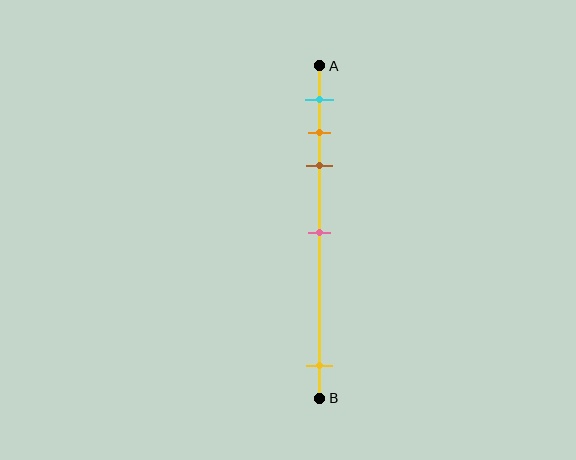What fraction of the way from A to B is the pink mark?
The pink mark is approximately 50% (0.5) of the way from A to B.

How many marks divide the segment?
There are 5 marks dividing the segment.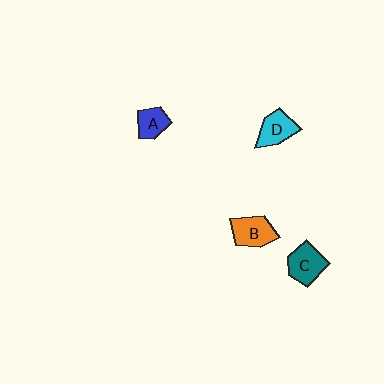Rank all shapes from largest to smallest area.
From largest to smallest: C (teal), B (orange), D (cyan), A (blue).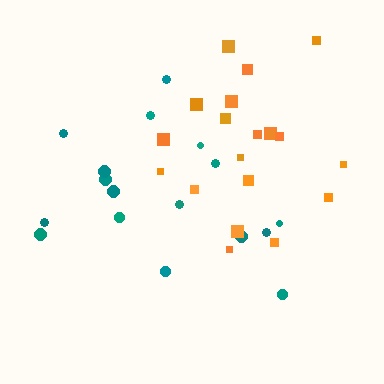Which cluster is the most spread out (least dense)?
Teal.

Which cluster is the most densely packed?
Orange.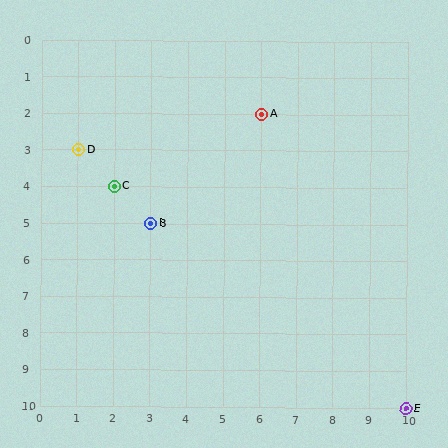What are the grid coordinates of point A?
Point A is at grid coordinates (6, 2).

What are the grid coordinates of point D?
Point D is at grid coordinates (1, 3).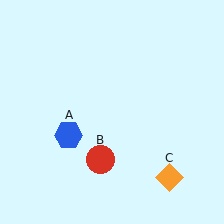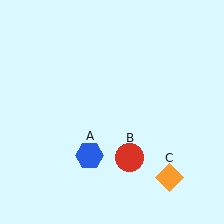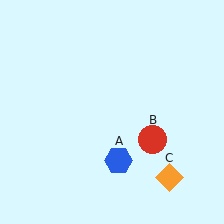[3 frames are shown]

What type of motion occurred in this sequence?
The blue hexagon (object A), red circle (object B) rotated counterclockwise around the center of the scene.